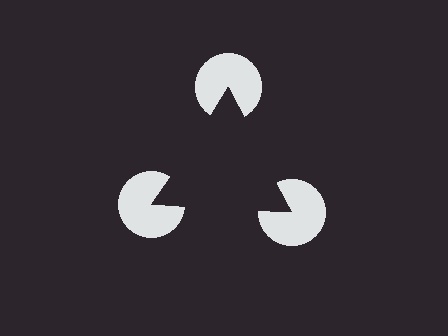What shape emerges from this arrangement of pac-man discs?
An illusory triangle — its edges are inferred from the aligned wedge cuts in the pac-man discs, not physically drawn.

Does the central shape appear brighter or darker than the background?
It typically appears slightly darker than the background, even though no actual brightness change is drawn.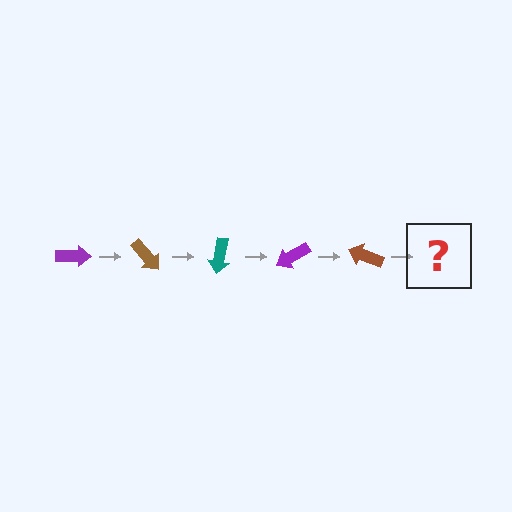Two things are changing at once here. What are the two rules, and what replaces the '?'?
The two rules are that it rotates 50 degrees each step and the color cycles through purple, brown, and teal. The '?' should be a teal arrow, rotated 250 degrees from the start.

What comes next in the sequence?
The next element should be a teal arrow, rotated 250 degrees from the start.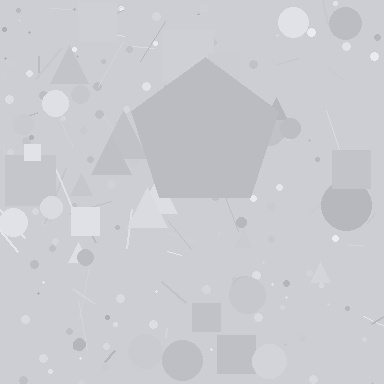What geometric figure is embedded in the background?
A pentagon is embedded in the background.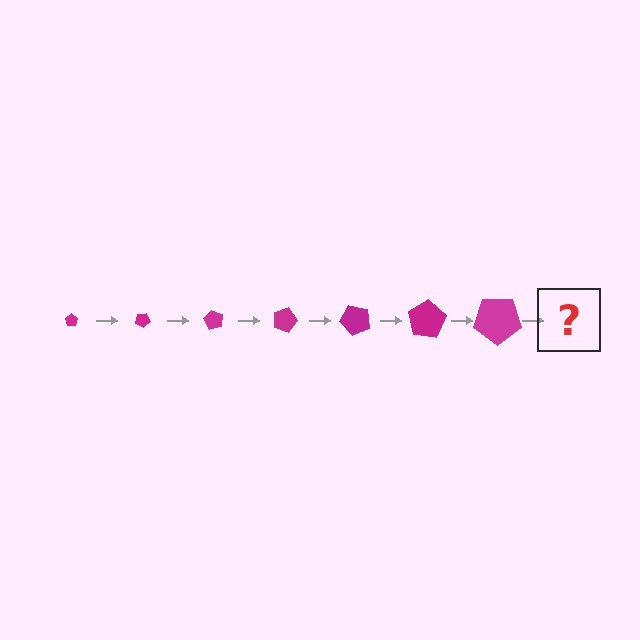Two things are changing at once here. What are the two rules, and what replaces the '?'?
The two rules are that the pentagon grows larger each step and it rotates 30 degrees each step. The '?' should be a pentagon, larger than the previous one and rotated 210 degrees from the start.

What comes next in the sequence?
The next element should be a pentagon, larger than the previous one and rotated 210 degrees from the start.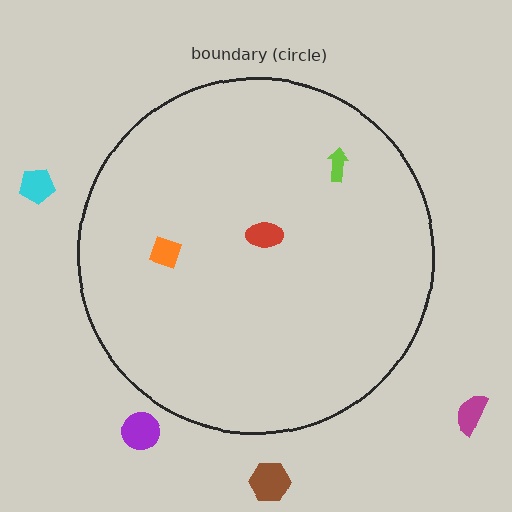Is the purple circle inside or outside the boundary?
Outside.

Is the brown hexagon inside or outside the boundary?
Outside.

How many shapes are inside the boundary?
3 inside, 4 outside.